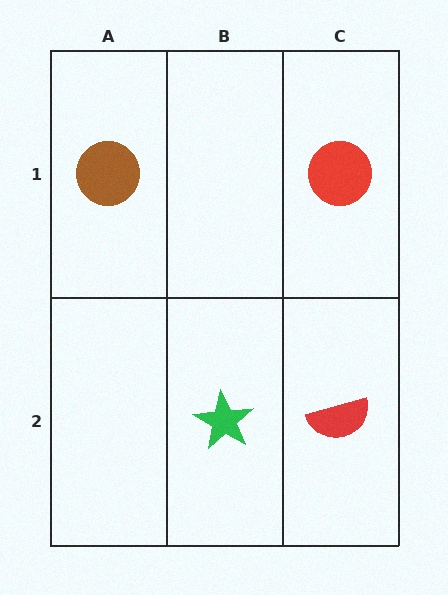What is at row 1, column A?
A brown circle.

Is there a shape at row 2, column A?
No, that cell is empty.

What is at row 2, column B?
A green star.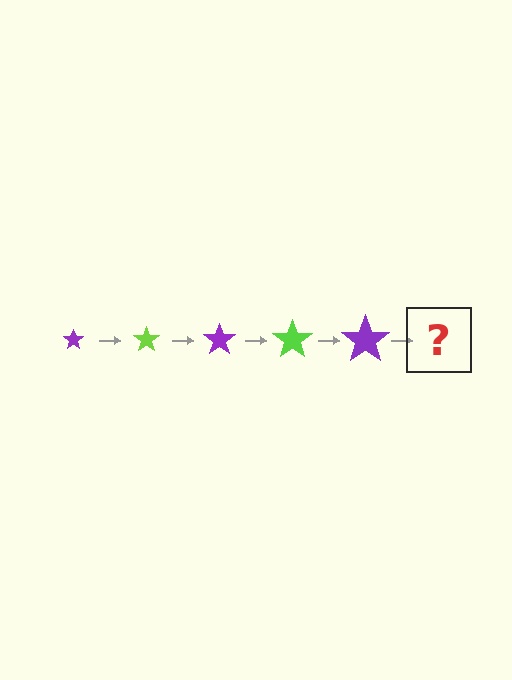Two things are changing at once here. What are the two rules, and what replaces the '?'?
The two rules are that the star grows larger each step and the color cycles through purple and lime. The '?' should be a lime star, larger than the previous one.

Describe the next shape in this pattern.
It should be a lime star, larger than the previous one.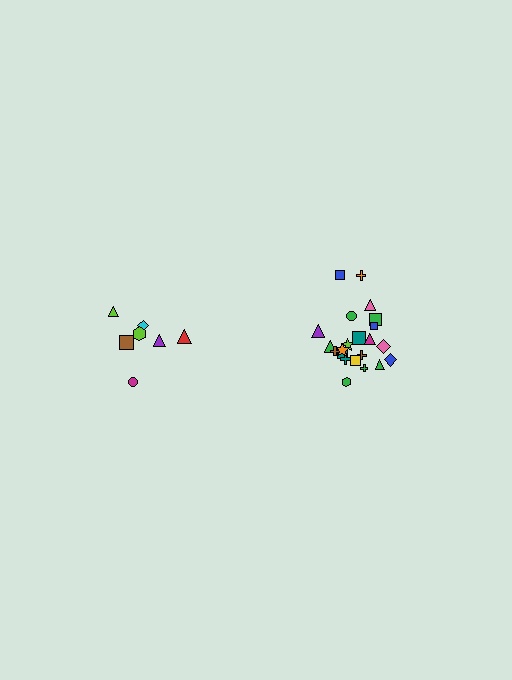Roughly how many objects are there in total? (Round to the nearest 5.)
Roughly 30 objects in total.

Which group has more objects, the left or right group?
The right group.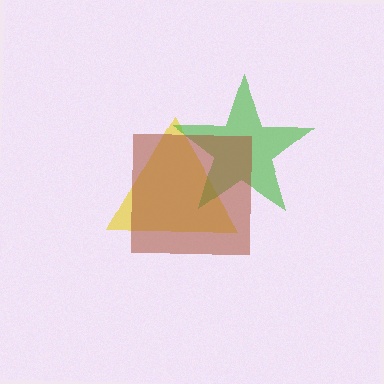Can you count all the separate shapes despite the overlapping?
Yes, there are 3 separate shapes.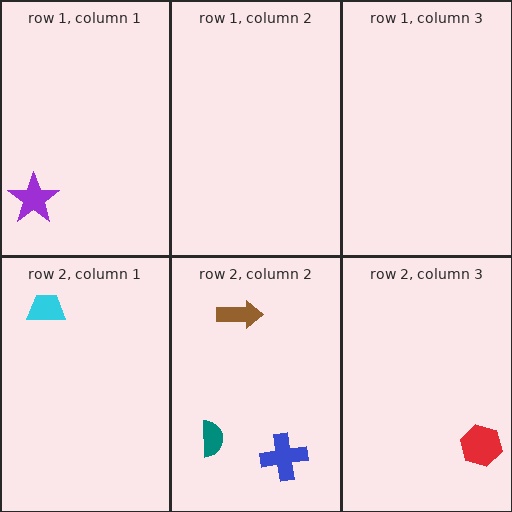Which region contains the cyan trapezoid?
The row 2, column 1 region.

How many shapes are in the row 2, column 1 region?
1.